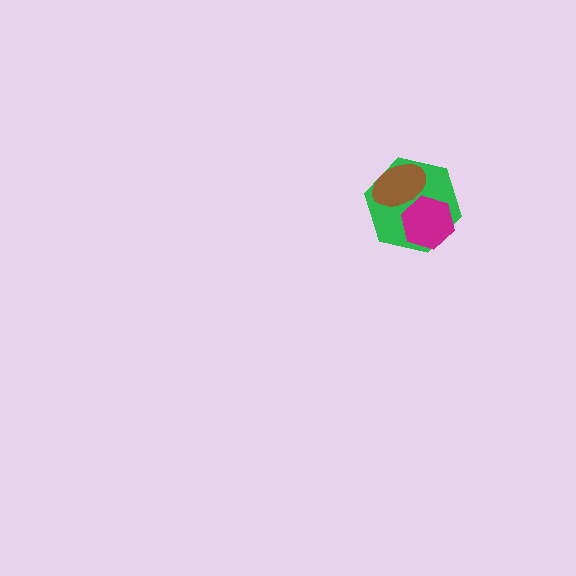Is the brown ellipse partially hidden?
Yes, it is partially covered by another shape.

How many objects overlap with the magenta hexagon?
2 objects overlap with the magenta hexagon.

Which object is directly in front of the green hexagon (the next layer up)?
The brown ellipse is directly in front of the green hexagon.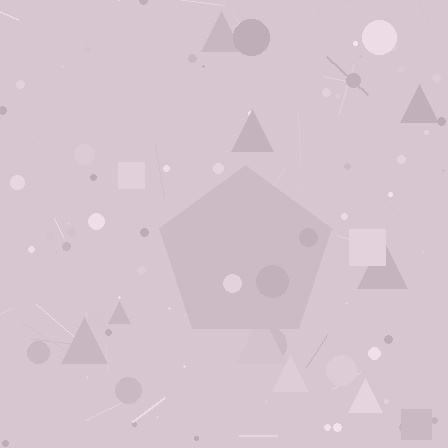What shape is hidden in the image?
A pentagon is hidden in the image.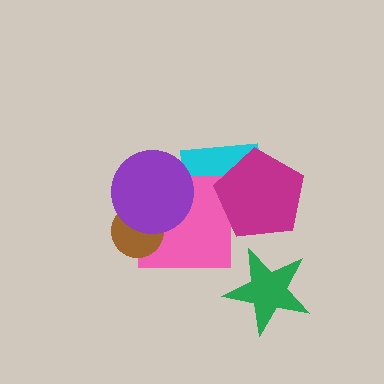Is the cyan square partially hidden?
Yes, it is partially covered by another shape.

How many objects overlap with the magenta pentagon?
2 objects overlap with the magenta pentagon.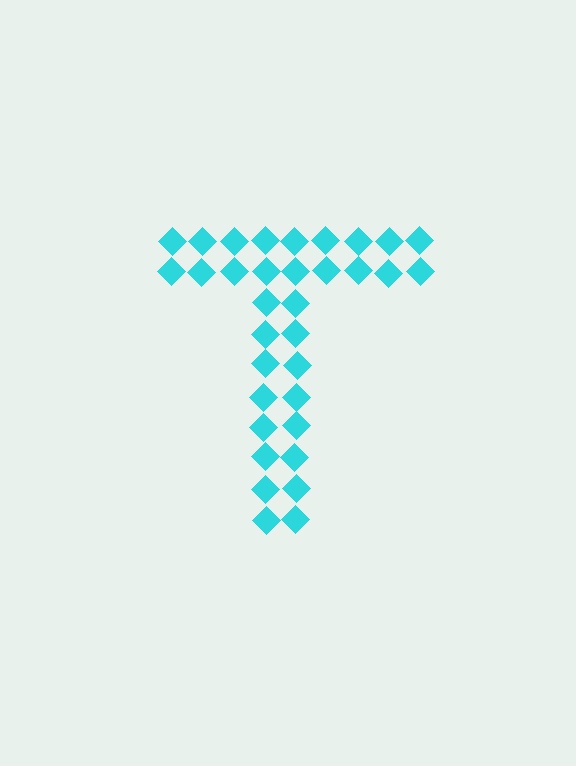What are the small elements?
The small elements are diamonds.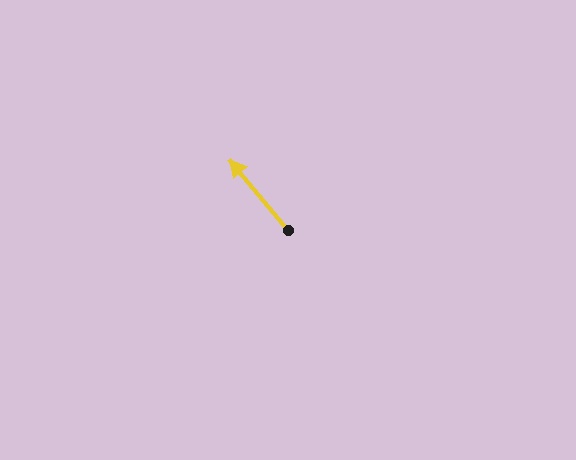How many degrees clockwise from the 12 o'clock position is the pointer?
Approximately 320 degrees.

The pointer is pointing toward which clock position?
Roughly 11 o'clock.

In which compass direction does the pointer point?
Northwest.